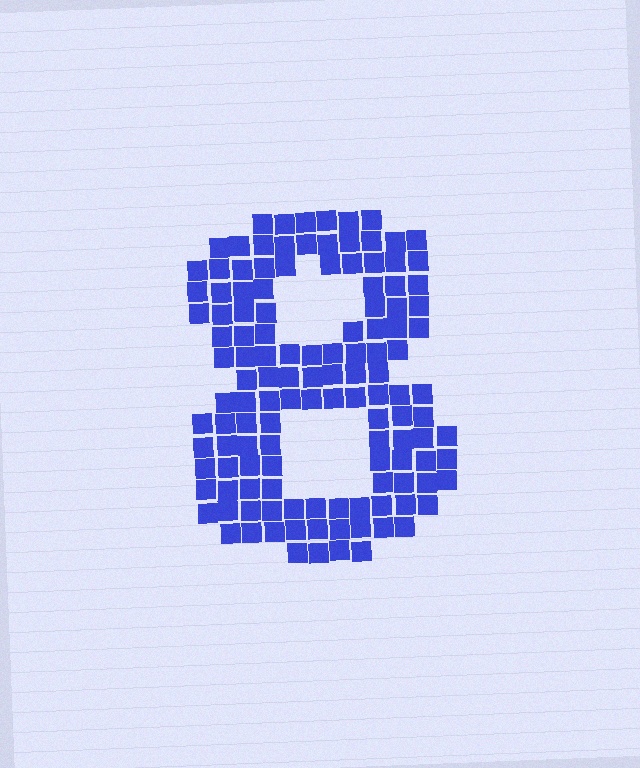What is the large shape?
The large shape is the digit 8.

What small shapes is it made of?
It is made of small squares.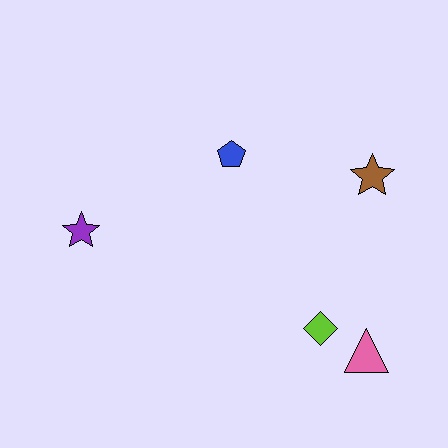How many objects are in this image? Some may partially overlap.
There are 5 objects.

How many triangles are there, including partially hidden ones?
There is 1 triangle.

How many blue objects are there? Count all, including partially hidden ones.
There is 1 blue object.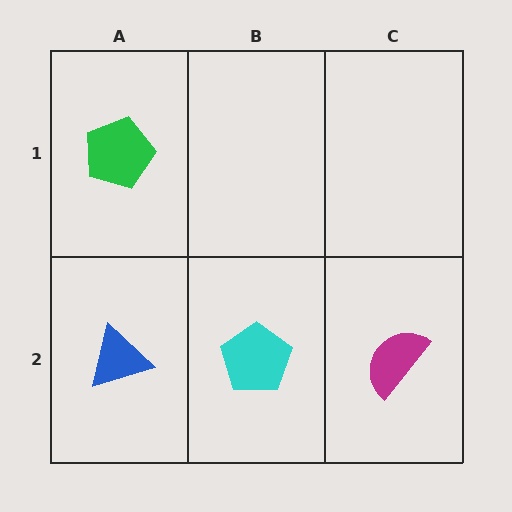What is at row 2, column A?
A blue triangle.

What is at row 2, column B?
A cyan pentagon.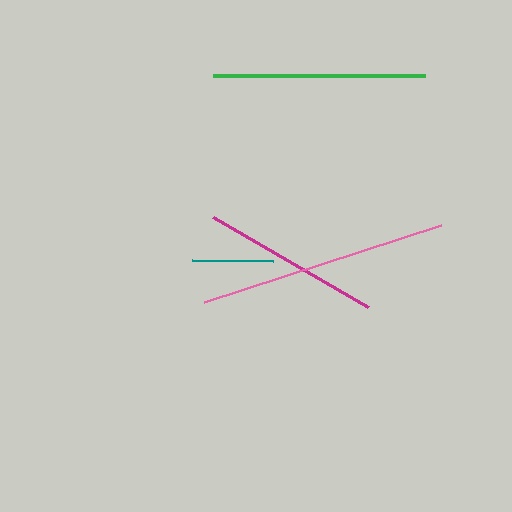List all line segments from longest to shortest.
From longest to shortest: pink, green, magenta, teal.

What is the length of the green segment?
The green segment is approximately 212 pixels long.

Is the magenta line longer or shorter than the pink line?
The pink line is longer than the magenta line.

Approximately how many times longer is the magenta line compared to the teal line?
The magenta line is approximately 2.2 times the length of the teal line.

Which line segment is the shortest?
The teal line is the shortest at approximately 81 pixels.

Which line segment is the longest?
The pink line is the longest at approximately 249 pixels.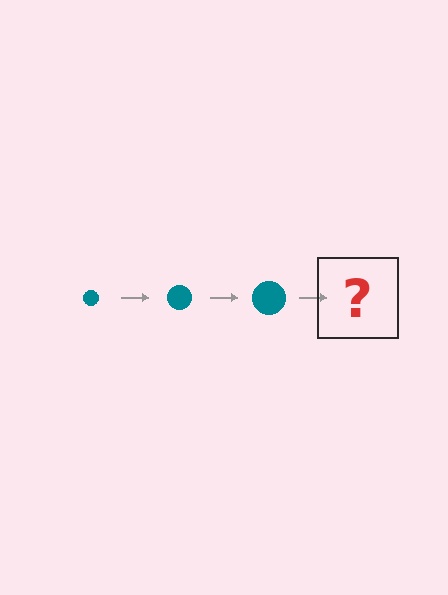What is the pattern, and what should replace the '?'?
The pattern is that the circle gets progressively larger each step. The '?' should be a teal circle, larger than the previous one.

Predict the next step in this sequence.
The next step is a teal circle, larger than the previous one.